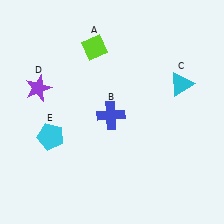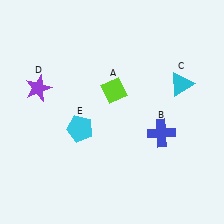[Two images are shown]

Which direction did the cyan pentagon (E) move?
The cyan pentagon (E) moved right.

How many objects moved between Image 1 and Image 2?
3 objects moved between the two images.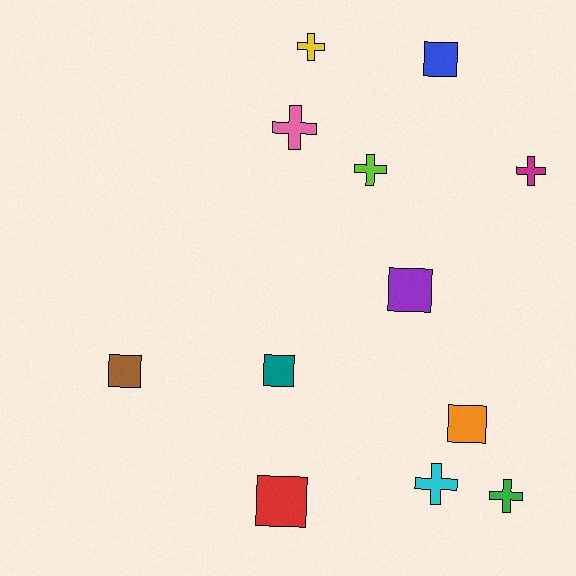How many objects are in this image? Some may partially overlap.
There are 12 objects.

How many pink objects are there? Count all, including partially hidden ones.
There is 1 pink object.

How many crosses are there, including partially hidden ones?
There are 6 crosses.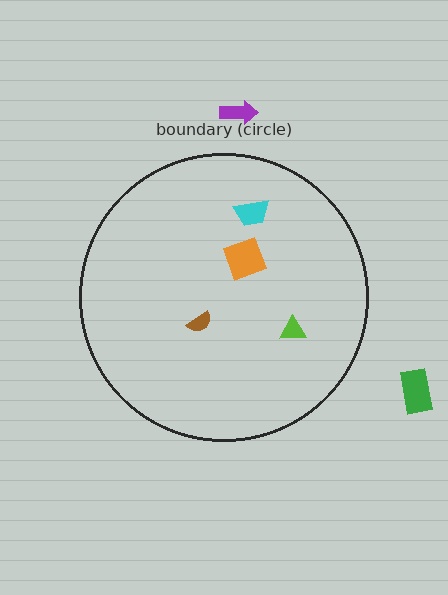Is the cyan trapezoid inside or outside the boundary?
Inside.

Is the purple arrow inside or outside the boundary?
Outside.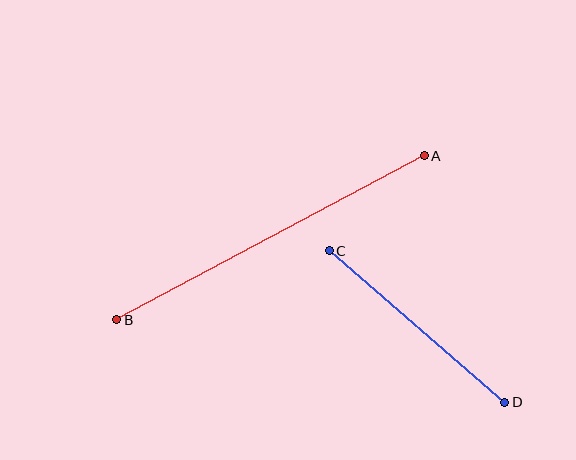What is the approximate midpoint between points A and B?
The midpoint is at approximately (271, 238) pixels.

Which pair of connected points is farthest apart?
Points A and B are farthest apart.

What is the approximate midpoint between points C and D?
The midpoint is at approximately (417, 327) pixels.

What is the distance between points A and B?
The distance is approximately 348 pixels.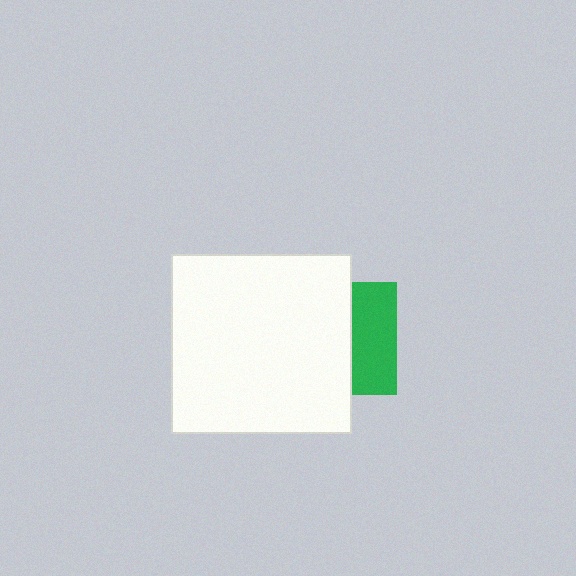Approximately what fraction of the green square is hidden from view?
Roughly 60% of the green square is hidden behind the white square.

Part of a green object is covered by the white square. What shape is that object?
It is a square.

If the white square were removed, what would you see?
You would see the complete green square.